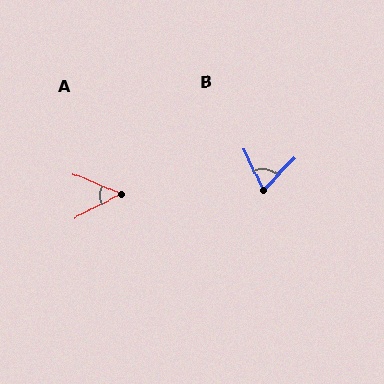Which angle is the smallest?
A, at approximately 50 degrees.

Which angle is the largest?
B, at approximately 70 degrees.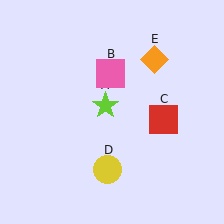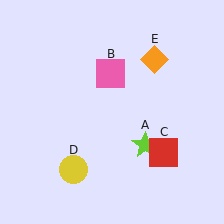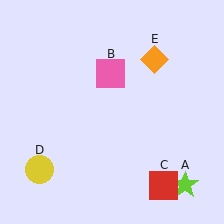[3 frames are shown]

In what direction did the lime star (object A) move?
The lime star (object A) moved down and to the right.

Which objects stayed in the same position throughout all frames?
Pink square (object B) and orange diamond (object E) remained stationary.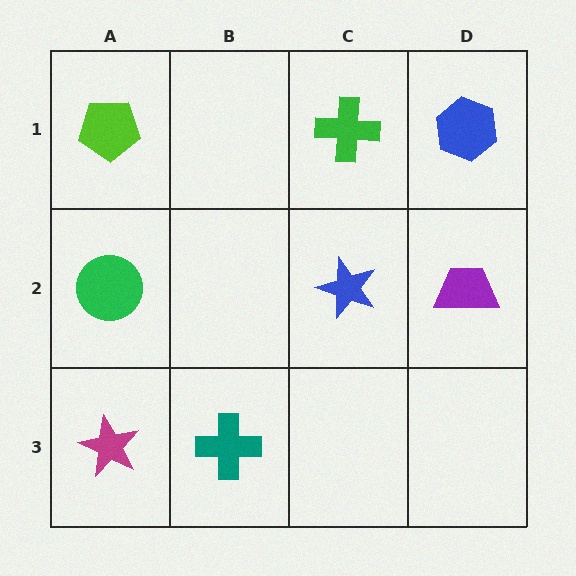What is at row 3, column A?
A magenta star.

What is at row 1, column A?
A lime pentagon.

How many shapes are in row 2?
3 shapes.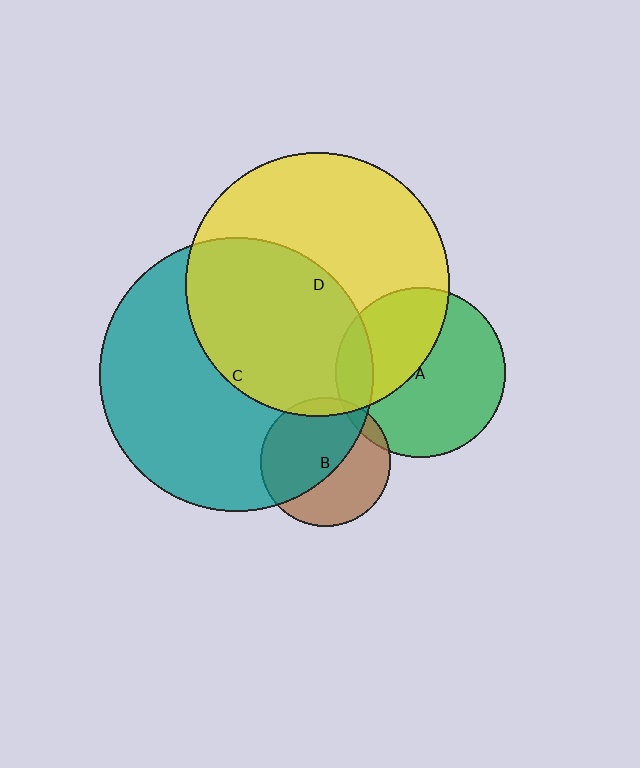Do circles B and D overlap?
Yes.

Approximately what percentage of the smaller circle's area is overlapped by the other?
Approximately 10%.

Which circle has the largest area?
Circle C (teal).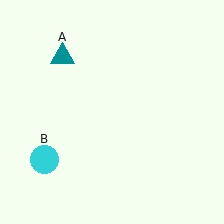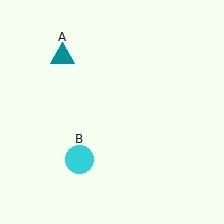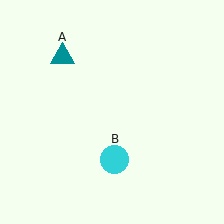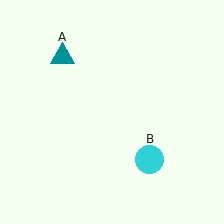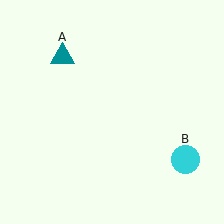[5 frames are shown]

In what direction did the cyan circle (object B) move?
The cyan circle (object B) moved right.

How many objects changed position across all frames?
1 object changed position: cyan circle (object B).